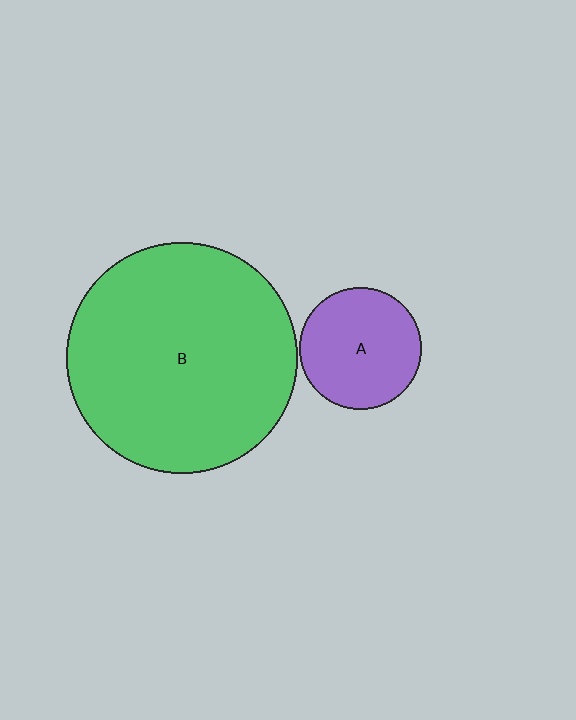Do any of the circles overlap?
No, none of the circles overlap.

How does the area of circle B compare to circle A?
Approximately 3.6 times.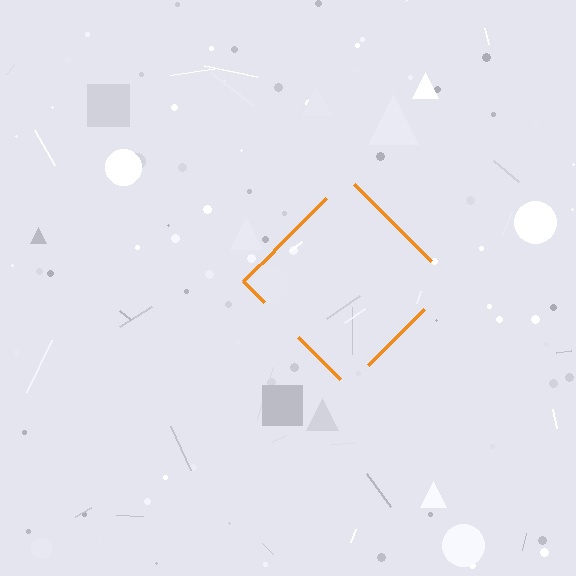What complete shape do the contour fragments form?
The contour fragments form a diamond.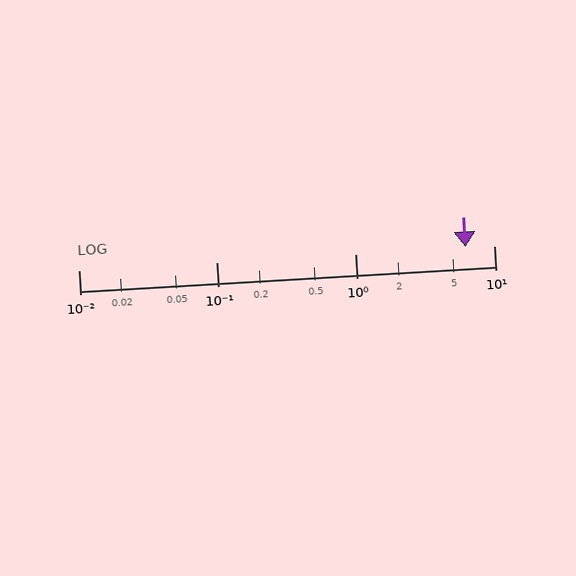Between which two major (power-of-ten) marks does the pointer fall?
The pointer is between 1 and 10.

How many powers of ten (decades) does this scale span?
The scale spans 3 decades, from 0.01 to 10.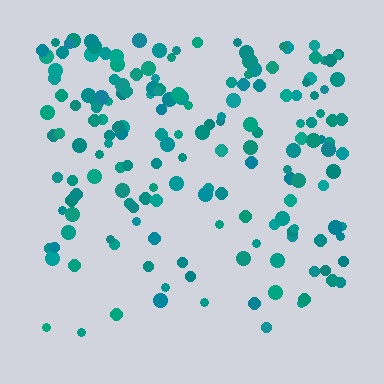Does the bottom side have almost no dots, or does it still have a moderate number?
Still a moderate number, just noticeably fewer than the top.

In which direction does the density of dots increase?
From bottom to top, with the top side densest.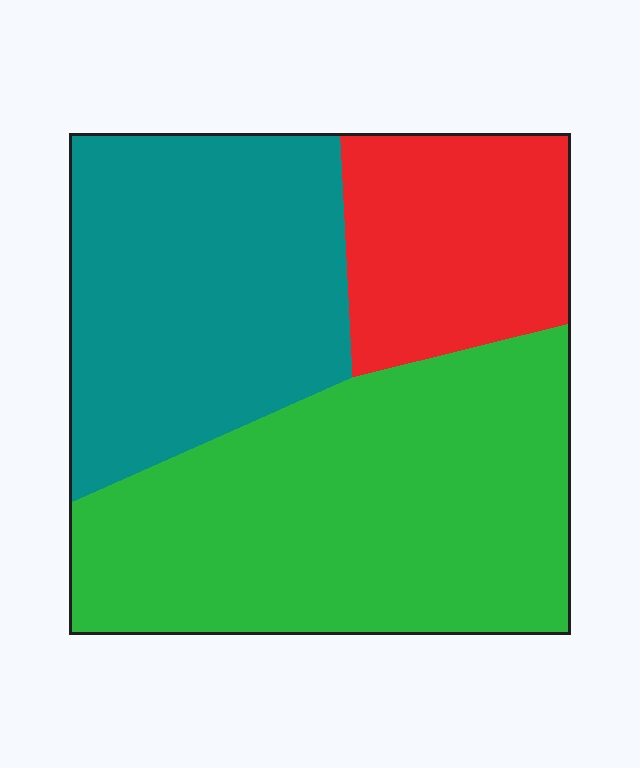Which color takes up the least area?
Red, at roughly 20%.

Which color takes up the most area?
Green, at roughly 45%.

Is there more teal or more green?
Green.